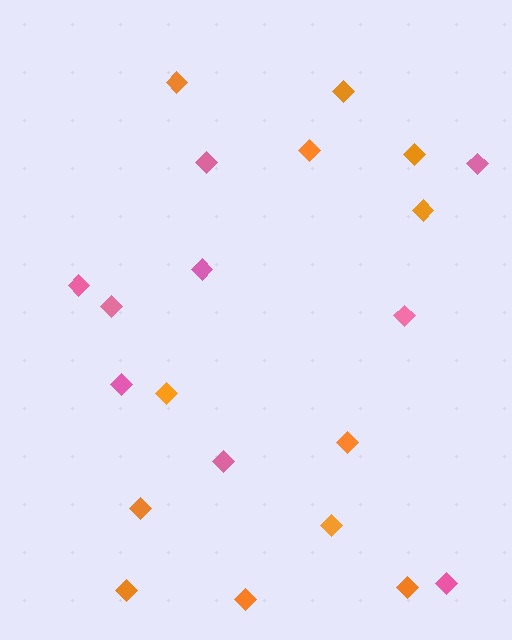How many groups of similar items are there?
There are 2 groups: one group of orange diamonds (12) and one group of pink diamonds (9).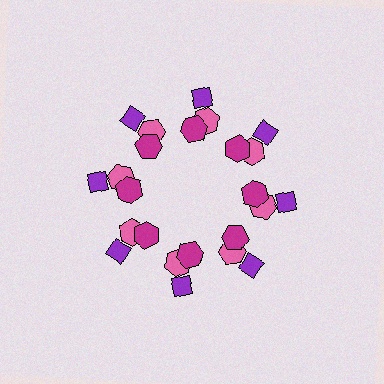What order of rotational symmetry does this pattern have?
This pattern has 8-fold rotational symmetry.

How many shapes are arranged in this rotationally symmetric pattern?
There are 24 shapes, arranged in 8 groups of 3.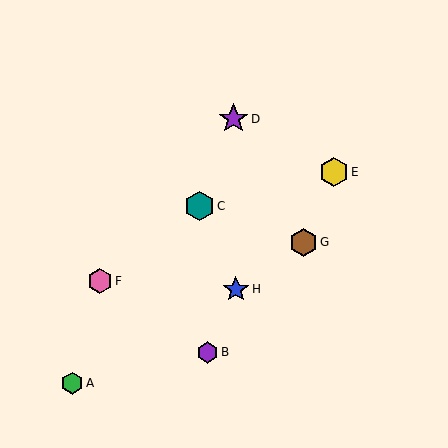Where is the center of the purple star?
The center of the purple star is at (233, 119).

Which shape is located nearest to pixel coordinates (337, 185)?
The yellow hexagon (labeled E) at (334, 172) is nearest to that location.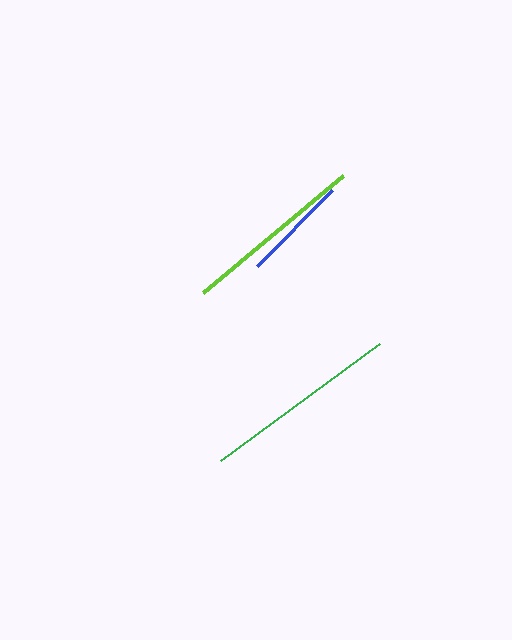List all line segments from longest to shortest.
From longest to shortest: green, lime, blue.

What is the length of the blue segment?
The blue segment is approximately 107 pixels long.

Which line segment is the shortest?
The blue line is the shortest at approximately 107 pixels.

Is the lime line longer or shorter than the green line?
The green line is longer than the lime line.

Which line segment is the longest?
The green line is the longest at approximately 197 pixels.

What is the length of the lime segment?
The lime segment is approximately 183 pixels long.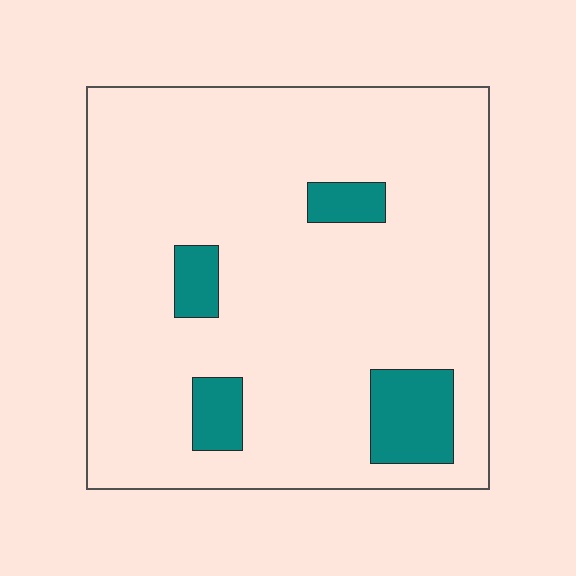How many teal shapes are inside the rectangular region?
4.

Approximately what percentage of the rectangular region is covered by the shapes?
Approximately 10%.